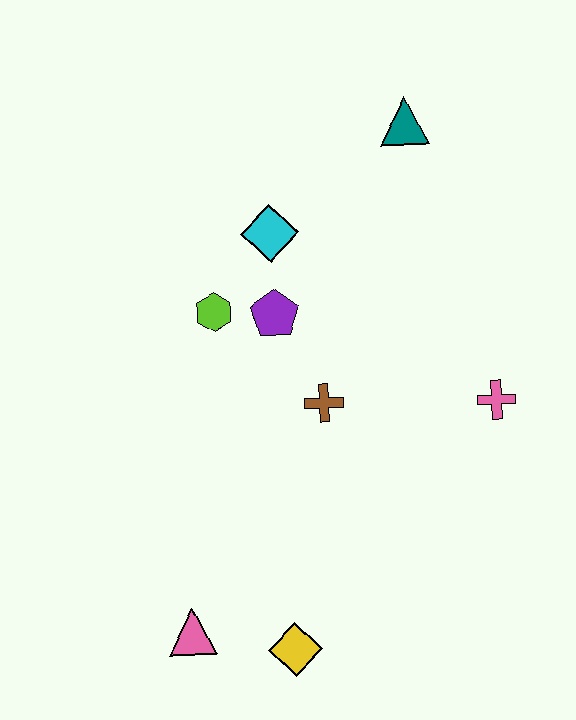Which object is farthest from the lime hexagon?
The yellow diamond is farthest from the lime hexagon.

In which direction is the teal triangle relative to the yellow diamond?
The teal triangle is above the yellow diamond.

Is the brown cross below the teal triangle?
Yes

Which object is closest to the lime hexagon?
The purple pentagon is closest to the lime hexagon.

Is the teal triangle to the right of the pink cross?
No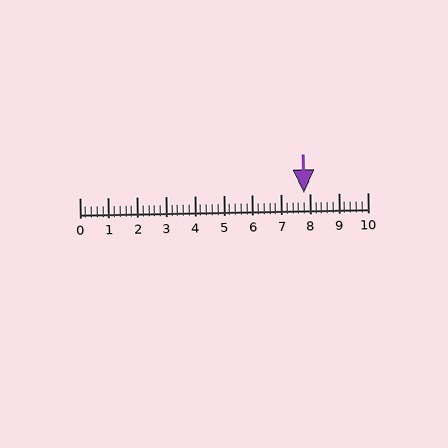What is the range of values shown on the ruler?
The ruler shows values from 0 to 10.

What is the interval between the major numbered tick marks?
The major tick marks are spaced 1 units apart.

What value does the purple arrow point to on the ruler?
The purple arrow points to approximately 7.8.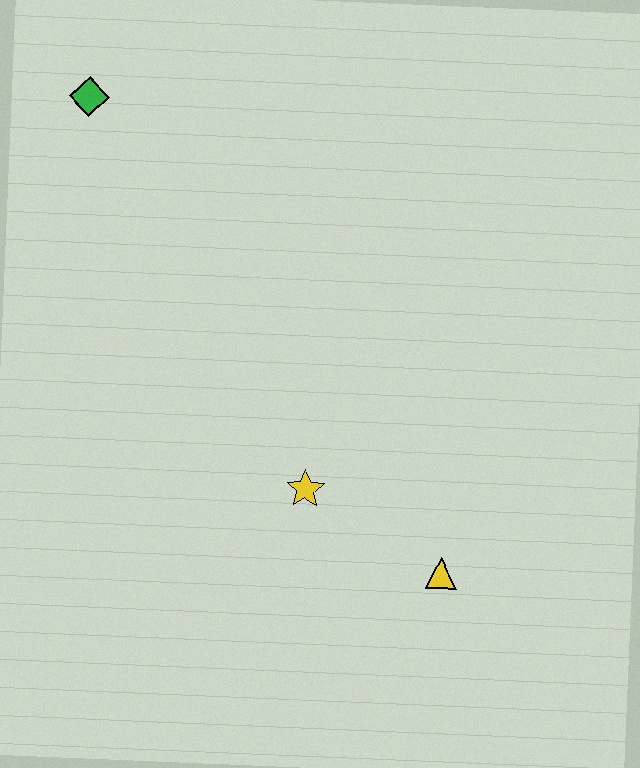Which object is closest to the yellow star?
The yellow triangle is closest to the yellow star.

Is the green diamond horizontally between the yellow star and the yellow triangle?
No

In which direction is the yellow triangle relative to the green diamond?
The yellow triangle is below the green diamond.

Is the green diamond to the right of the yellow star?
No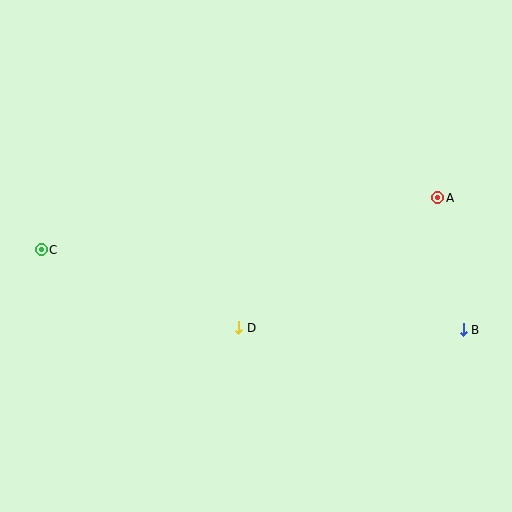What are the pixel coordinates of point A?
Point A is at (438, 198).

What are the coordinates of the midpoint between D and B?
The midpoint between D and B is at (351, 329).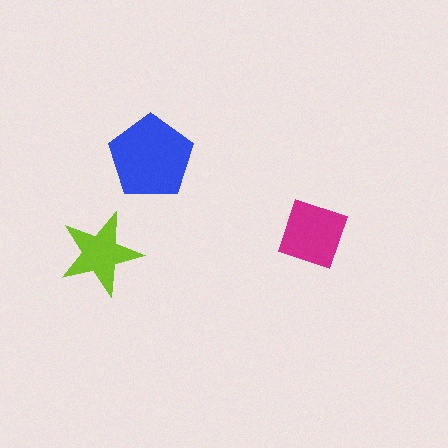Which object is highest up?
The blue pentagon is topmost.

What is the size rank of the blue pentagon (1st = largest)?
1st.